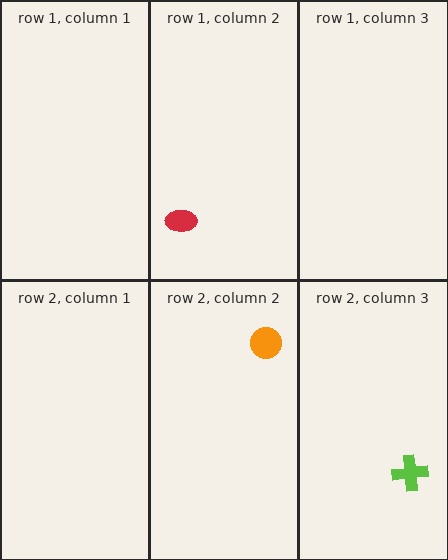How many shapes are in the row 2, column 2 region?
1.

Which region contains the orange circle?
The row 2, column 2 region.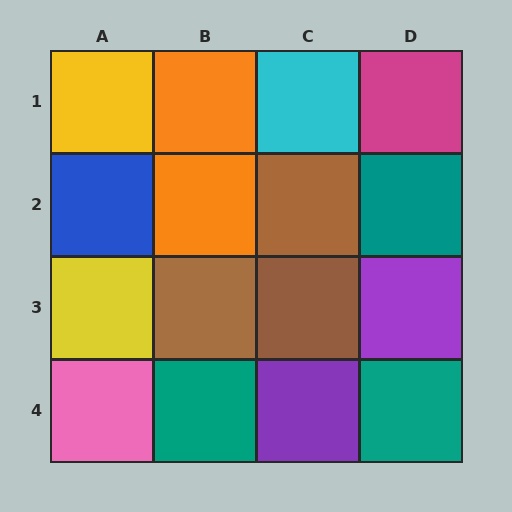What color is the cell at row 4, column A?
Pink.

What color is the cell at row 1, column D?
Magenta.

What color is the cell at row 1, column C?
Cyan.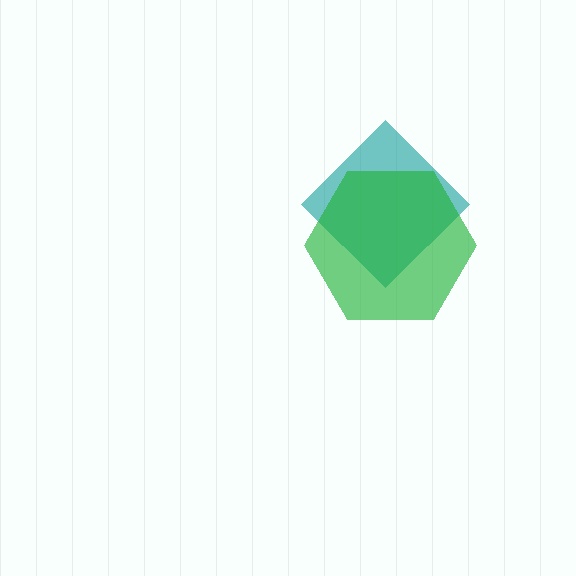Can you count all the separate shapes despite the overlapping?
Yes, there are 2 separate shapes.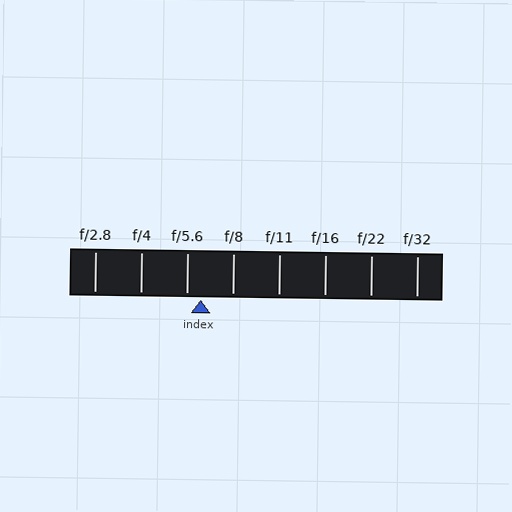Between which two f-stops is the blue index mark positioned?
The index mark is between f/5.6 and f/8.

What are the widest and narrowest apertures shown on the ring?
The widest aperture shown is f/2.8 and the narrowest is f/32.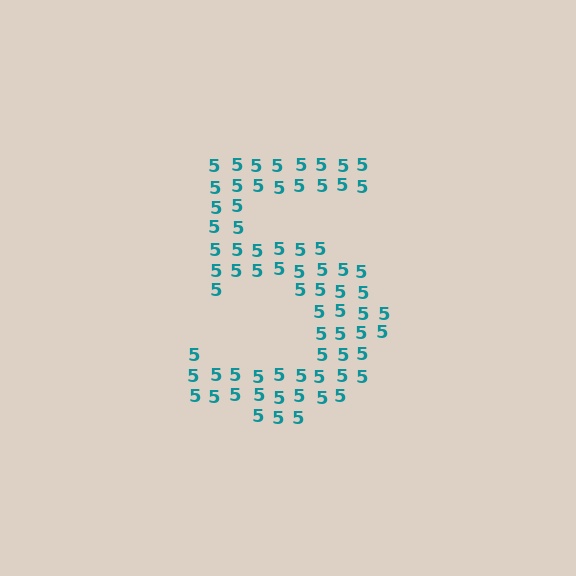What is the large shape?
The large shape is the digit 5.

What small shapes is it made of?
It is made of small digit 5's.